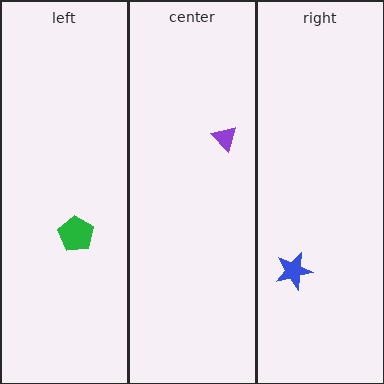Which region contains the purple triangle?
The center region.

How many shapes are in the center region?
1.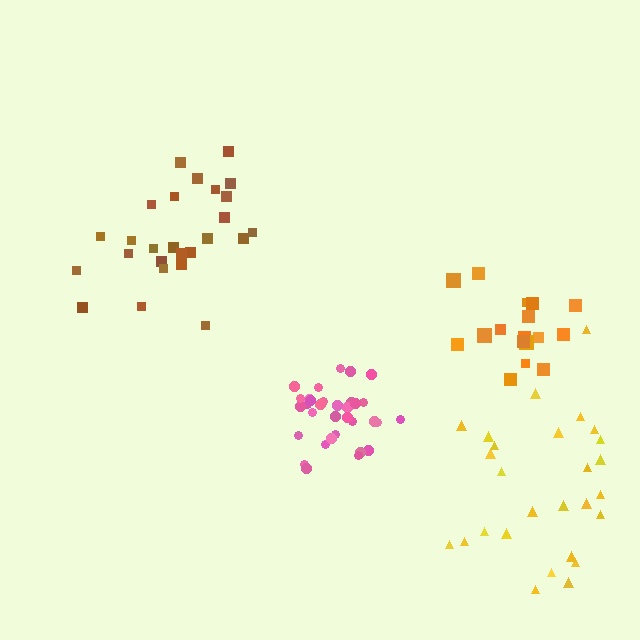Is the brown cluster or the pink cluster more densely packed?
Pink.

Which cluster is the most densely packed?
Pink.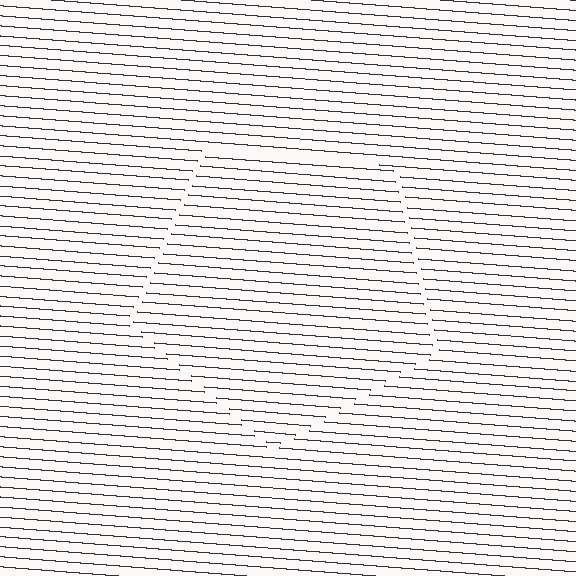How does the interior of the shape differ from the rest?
The interior of the shape contains the same grating, shifted by half a period — the contour is defined by the phase discontinuity where line-ends from the inner and outer gratings abut.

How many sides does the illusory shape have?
5 sides — the line-ends trace a pentagon.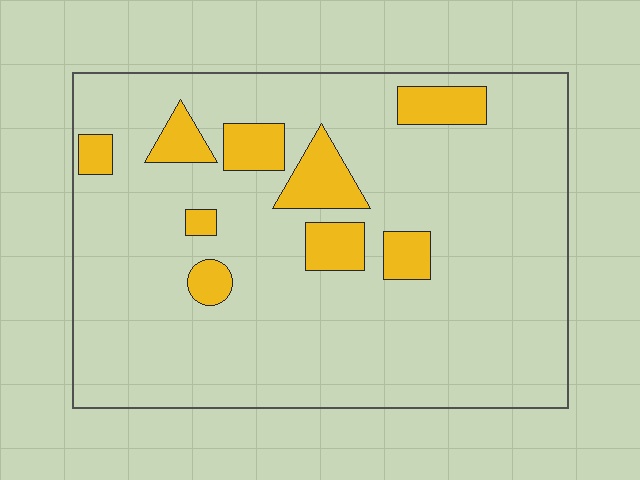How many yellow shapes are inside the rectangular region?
9.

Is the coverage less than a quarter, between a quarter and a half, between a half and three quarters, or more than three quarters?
Less than a quarter.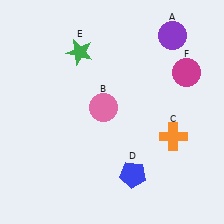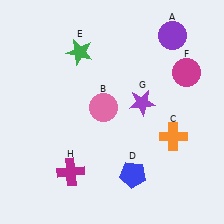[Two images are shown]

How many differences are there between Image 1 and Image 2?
There are 2 differences between the two images.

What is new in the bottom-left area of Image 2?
A magenta cross (H) was added in the bottom-left area of Image 2.